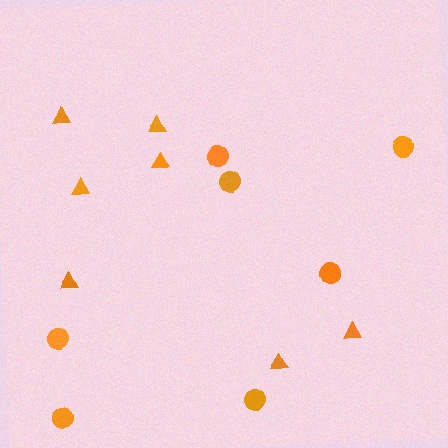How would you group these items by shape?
There are 2 groups: one group of triangles (7) and one group of circles (7).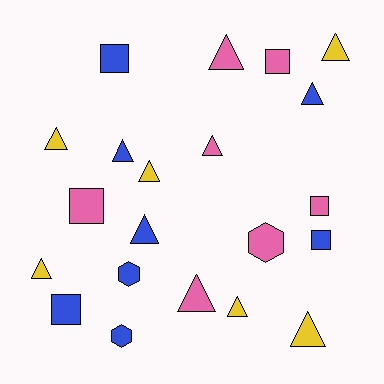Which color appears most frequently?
Blue, with 8 objects.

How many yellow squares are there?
There are no yellow squares.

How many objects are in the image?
There are 21 objects.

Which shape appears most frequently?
Triangle, with 12 objects.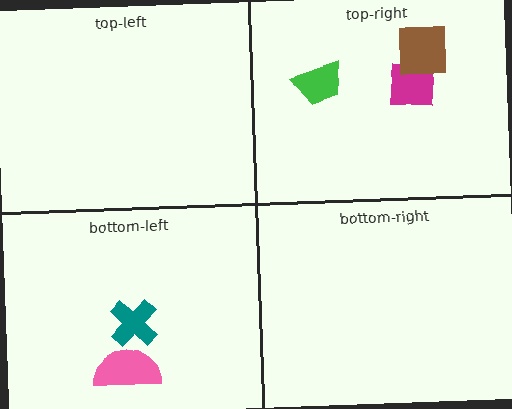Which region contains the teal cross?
The bottom-left region.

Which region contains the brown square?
The top-right region.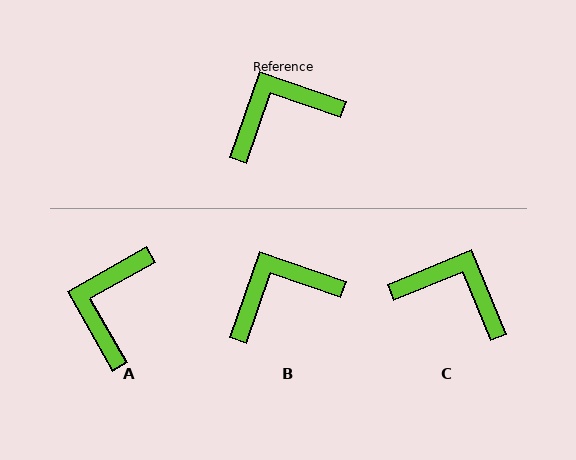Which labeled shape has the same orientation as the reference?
B.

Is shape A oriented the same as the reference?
No, it is off by about 49 degrees.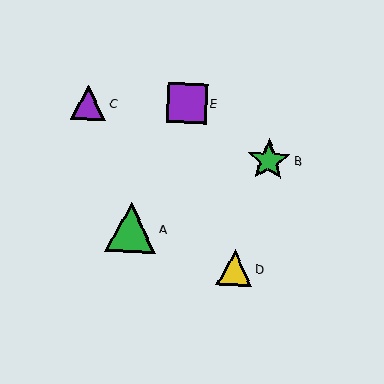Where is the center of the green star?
The center of the green star is at (269, 160).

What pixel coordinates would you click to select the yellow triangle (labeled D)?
Click at (234, 268) to select the yellow triangle D.